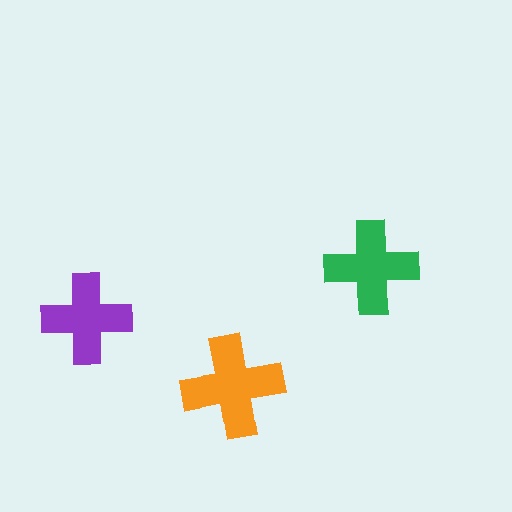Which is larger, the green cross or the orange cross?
The orange one.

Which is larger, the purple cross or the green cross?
The green one.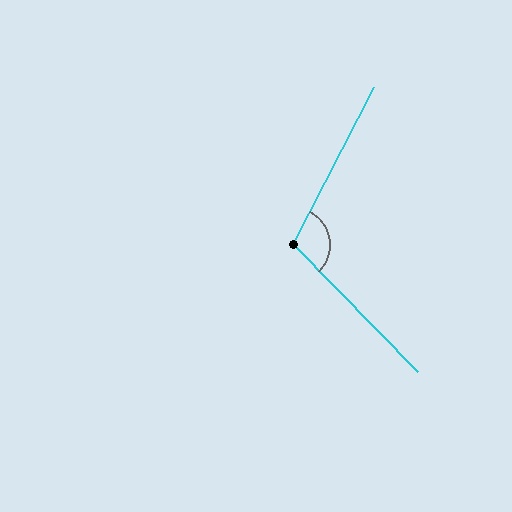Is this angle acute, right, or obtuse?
It is obtuse.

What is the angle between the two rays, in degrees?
Approximately 108 degrees.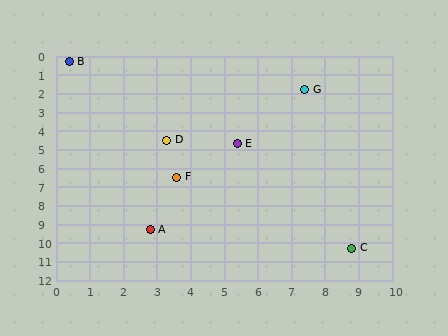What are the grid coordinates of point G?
Point G is at approximately (7.4, 1.8).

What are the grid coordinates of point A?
Point A is at approximately (2.8, 9.3).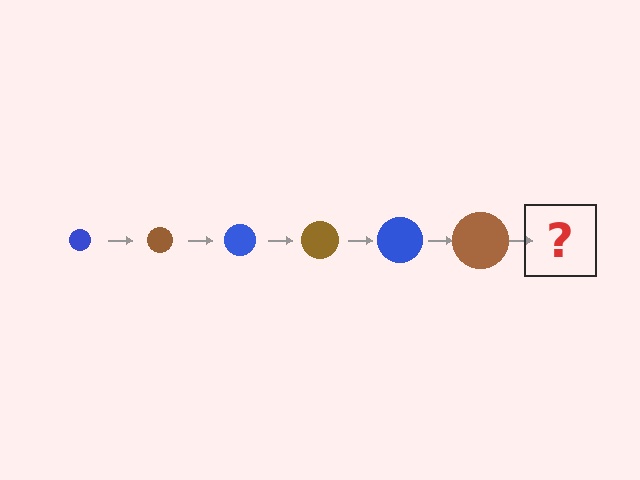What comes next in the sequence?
The next element should be a blue circle, larger than the previous one.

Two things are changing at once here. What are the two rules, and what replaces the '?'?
The two rules are that the circle grows larger each step and the color cycles through blue and brown. The '?' should be a blue circle, larger than the previous one.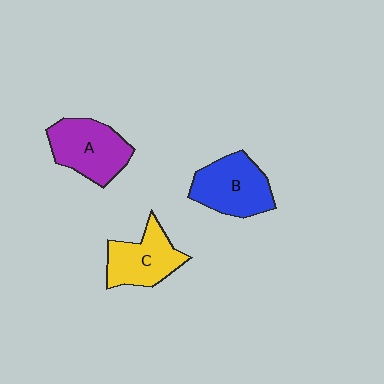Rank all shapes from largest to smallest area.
From largest to smallest: A (purple), B (blue), C (yellow).